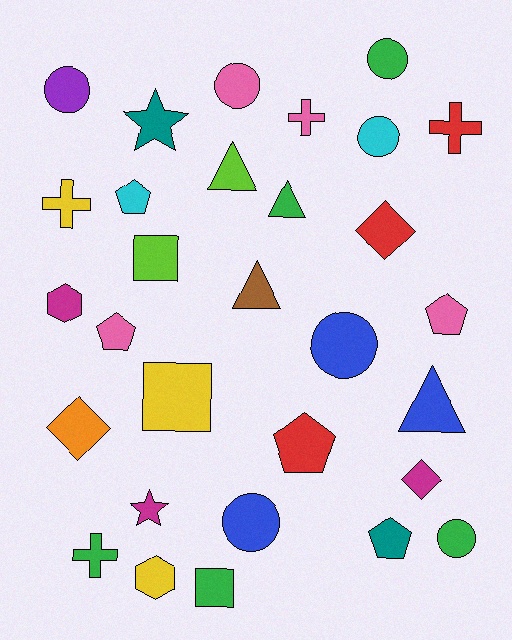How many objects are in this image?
There are 30 objects.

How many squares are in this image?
There are 3 squares.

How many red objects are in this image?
There are 3 red objects.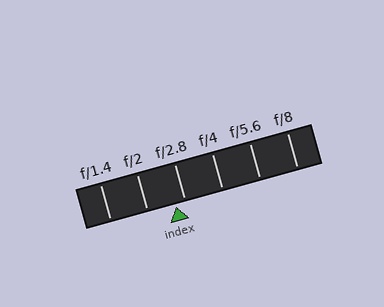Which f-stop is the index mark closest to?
The index mark is closest to f/2.8.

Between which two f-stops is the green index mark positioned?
The index mark is between f/2 and f/2.8.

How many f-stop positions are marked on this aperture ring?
There are 6 f-stop positions marked.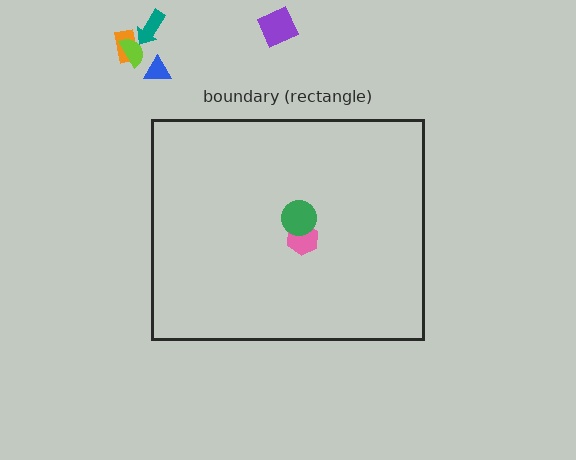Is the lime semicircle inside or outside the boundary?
Outside.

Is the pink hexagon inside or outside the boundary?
Inside.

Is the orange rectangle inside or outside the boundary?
Outside.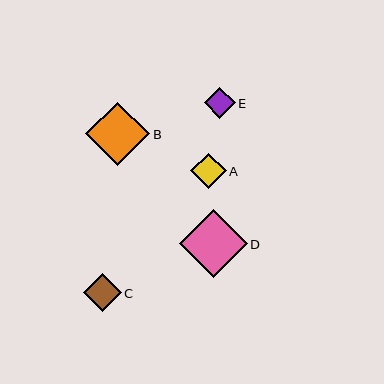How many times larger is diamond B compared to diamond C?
Diamond B is approximately 1.7 times the size of diamond C.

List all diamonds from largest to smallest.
From largest to smallest: D, B, C, A, E.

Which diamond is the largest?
Diamond D is the largest with a size of approximately 68 pixels.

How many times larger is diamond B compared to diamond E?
Diamond B is approximately 2.1 times the size of diamond E.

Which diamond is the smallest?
Diamond E is the smallest with a size of approximately 31 pixels.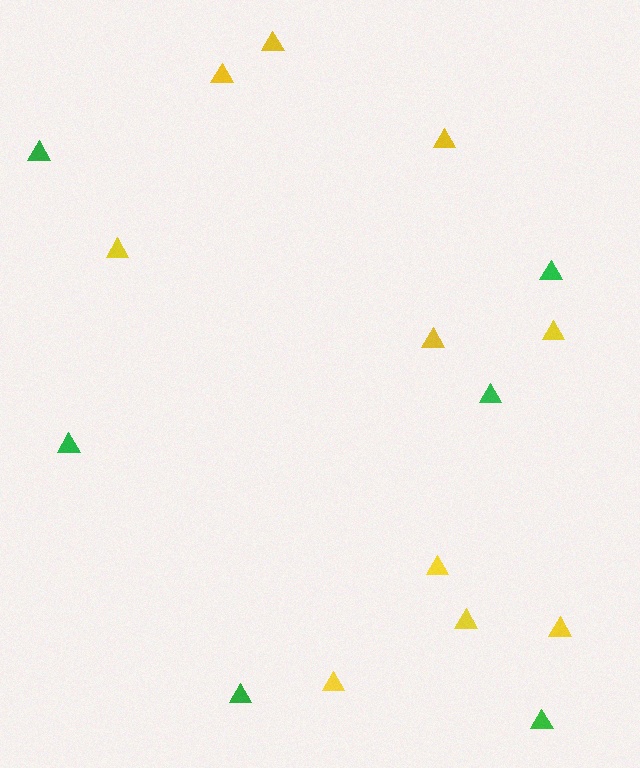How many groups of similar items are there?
There are 2 groups: one group of yellow triangles (10) and one group of green triangles (6).